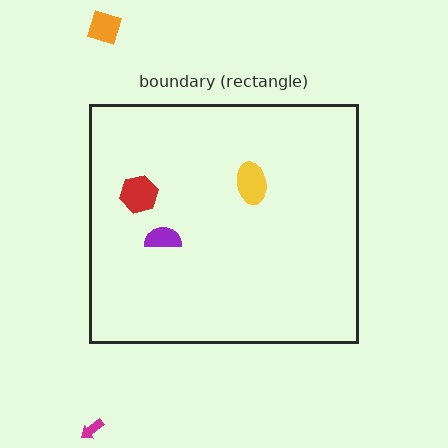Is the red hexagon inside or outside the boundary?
Inside.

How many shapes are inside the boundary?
3 inside, 2 outside.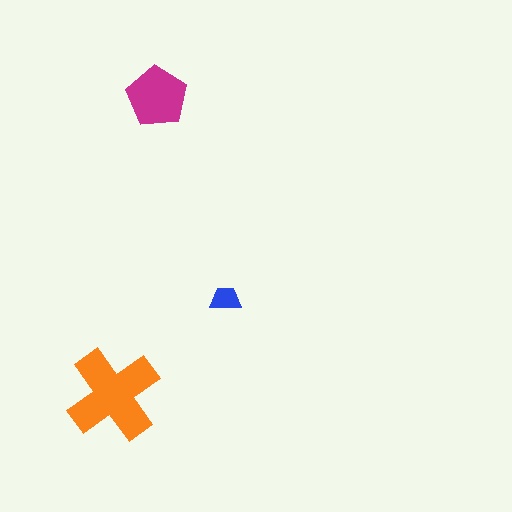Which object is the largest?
The orange cross.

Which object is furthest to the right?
The blue trapezoid is rightmost.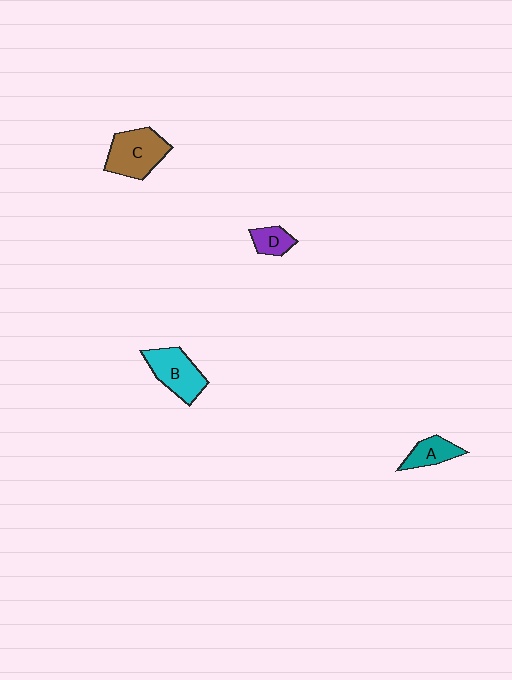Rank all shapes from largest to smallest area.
From largest to smallest: C (brown), B (cyan), A (teal), D (purple).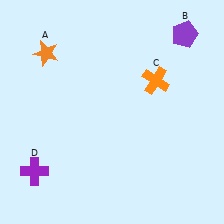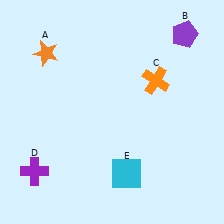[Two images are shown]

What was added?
A cyan square (E) was added in Image 2.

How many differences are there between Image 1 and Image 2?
There is 1 difference between the two images.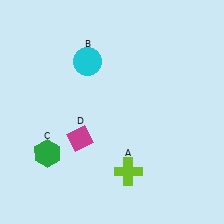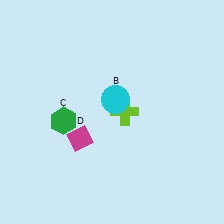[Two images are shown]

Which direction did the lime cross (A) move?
The lime cross (A) moved up.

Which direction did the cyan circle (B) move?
The cyan circle (B) moved down.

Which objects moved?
The objects that moved are: the lime cross (A), the cyan circle (B), the green hexagon (C).